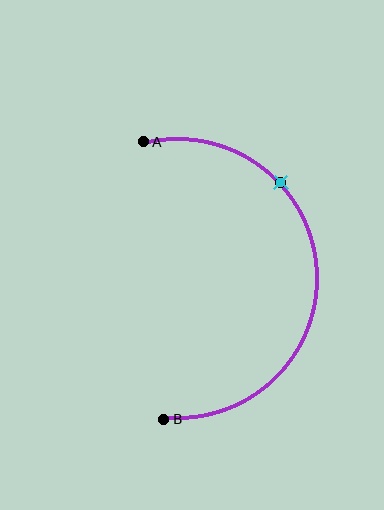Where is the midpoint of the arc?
The arc midpoint is the point on the curve farthest from the straight line joining A and B. It sits to the right of that line.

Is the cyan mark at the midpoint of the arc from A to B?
No. The cyan mark lies on the arc but is closer to endpoint A. The arc midpoint would be at the point on the curve equidistant along the arc from both A and B.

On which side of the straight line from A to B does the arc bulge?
The arc bulges to the right of the straight line connecting A and B.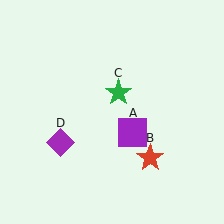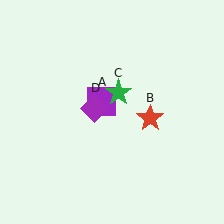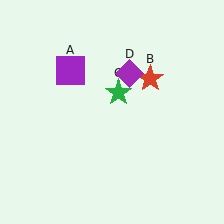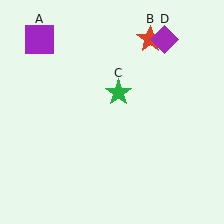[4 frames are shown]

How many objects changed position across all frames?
3 objects changed position: purple square (object A), red star (object B), purple diamond (object D).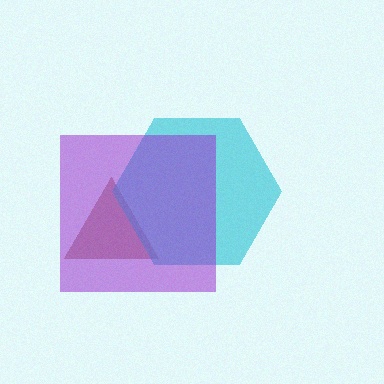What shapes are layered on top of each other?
The layered shapes are: a brown triangle, a cyan hexagon, a purple square.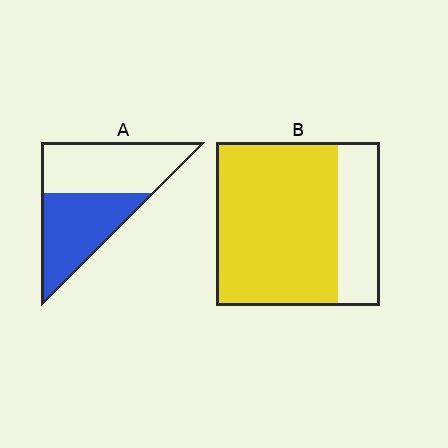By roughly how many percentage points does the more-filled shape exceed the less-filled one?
By roughly 25 percentage points (B over A).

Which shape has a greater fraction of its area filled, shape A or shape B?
Shape B.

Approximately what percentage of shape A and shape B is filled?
A is approximately 50% and B is approximately 75%.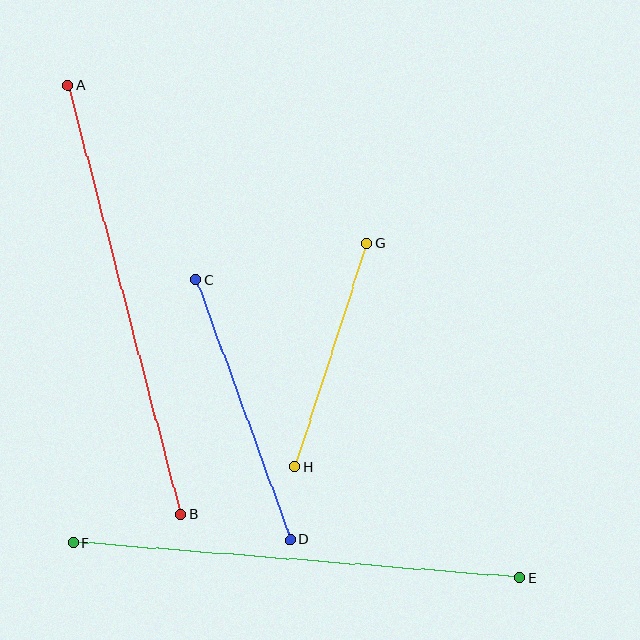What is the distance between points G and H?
The distance is approximately 235 pixels.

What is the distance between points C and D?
The distance is approximately 277 pixels.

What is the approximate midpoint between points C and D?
The midpoint is at approximately (243, 410) pixels.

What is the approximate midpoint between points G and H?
The midpoint is at approximately (331, 355) pixels.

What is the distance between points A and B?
The distance is approximately 444 pixels.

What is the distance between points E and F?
The distance is approximately 447 pixels.